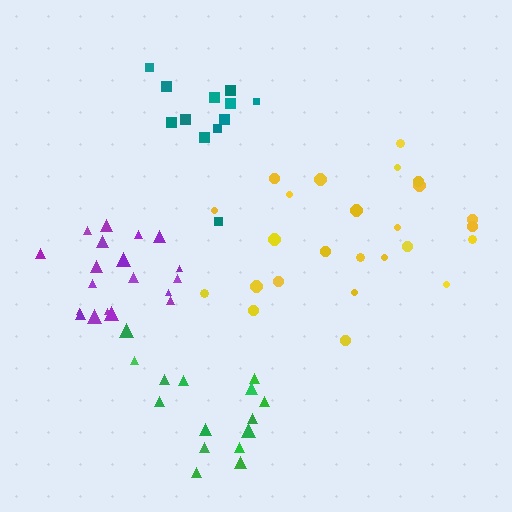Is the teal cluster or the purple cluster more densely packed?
Purple.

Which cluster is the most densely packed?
Purple.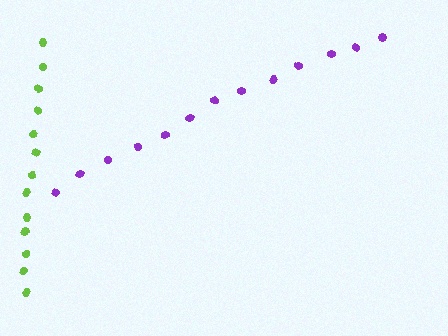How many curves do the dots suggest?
There are 2 distinct paths.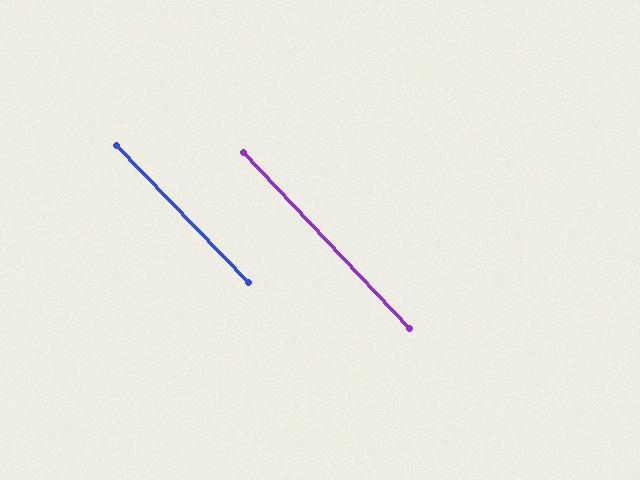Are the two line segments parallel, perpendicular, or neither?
Parallel — their directions differ by only 0.7°.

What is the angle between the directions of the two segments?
Approximately 1 degree.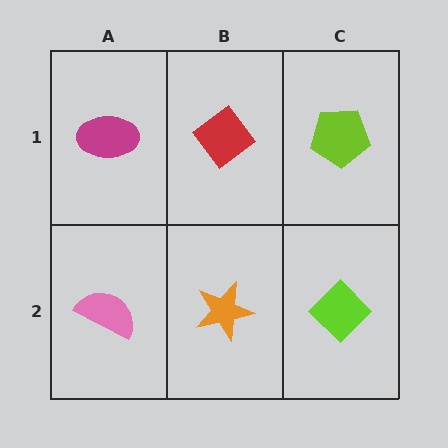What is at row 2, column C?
A lime diamond.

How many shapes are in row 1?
3 shapes.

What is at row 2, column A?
A pink semicircle.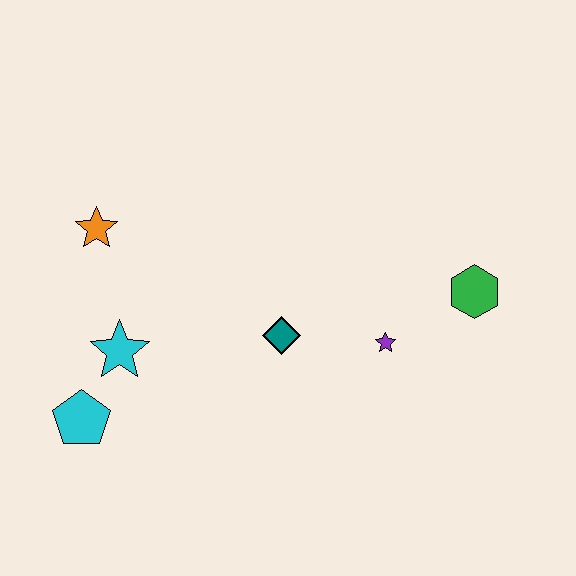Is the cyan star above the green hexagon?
No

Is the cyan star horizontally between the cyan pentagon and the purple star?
Yes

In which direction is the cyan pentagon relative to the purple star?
The cyan pentagon is to the left of the purple star.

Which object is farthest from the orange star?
The green hexagon is farthest from the orange star.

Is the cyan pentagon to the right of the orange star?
No